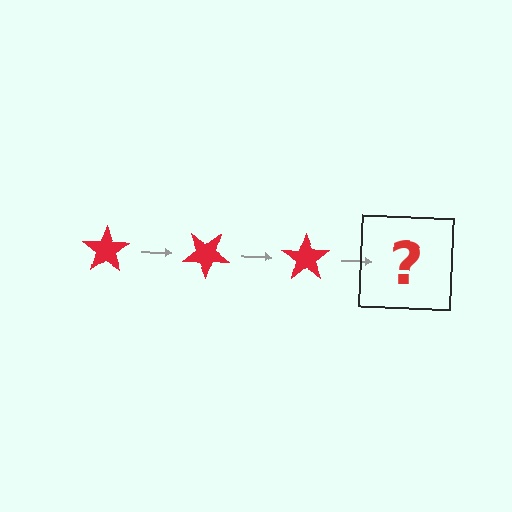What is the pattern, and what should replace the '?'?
The pattern is that the star rotates 35 degrees each step. The '?' should be a red star rotated 105 degrees.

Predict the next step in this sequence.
The next step is a red star rotated 105 degrees.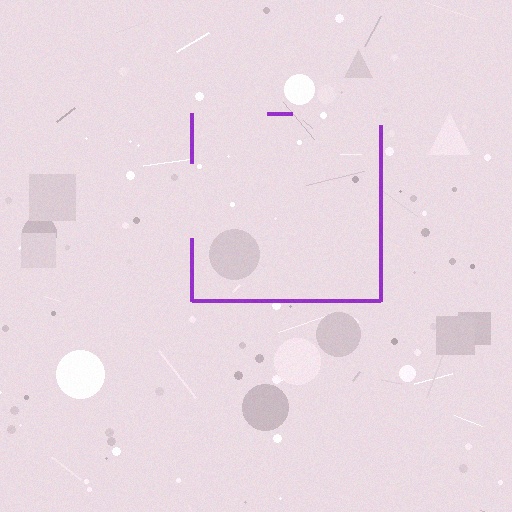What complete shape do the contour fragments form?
The contour fragments form a square.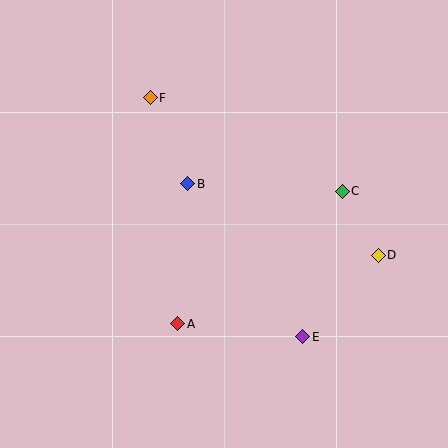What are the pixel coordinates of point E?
Point E is at (303, 337).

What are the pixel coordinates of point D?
Point D is at (378, 255).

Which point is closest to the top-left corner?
Point F is closest to the top-left corner.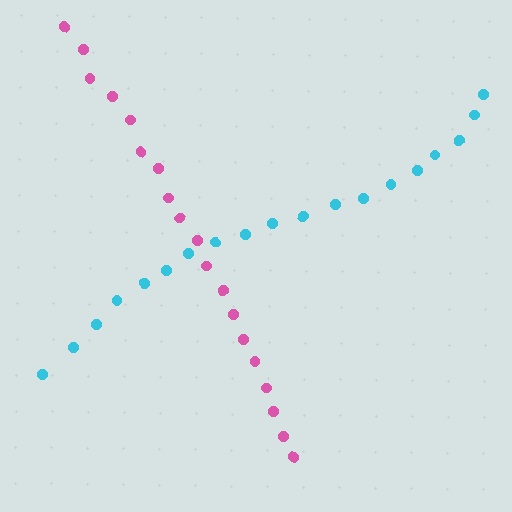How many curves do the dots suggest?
There are 2 distinct paths.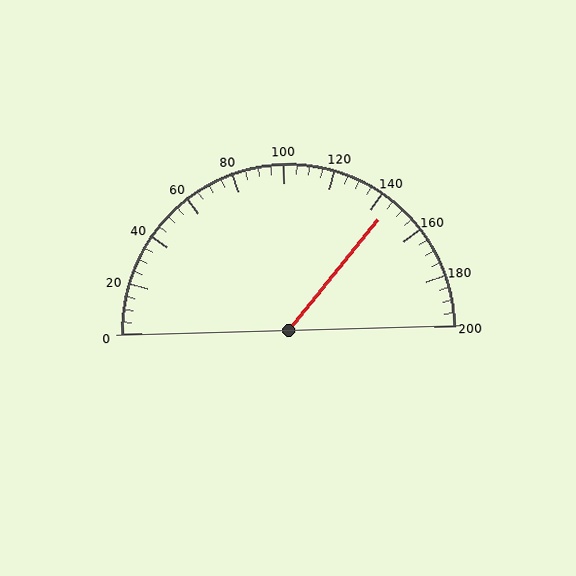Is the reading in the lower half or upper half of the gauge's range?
The reading is in the upper half of the range (0 to 200).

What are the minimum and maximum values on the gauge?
The gauge ranges from 0 to 200.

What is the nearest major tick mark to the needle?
The nearest major tick mark is 140.